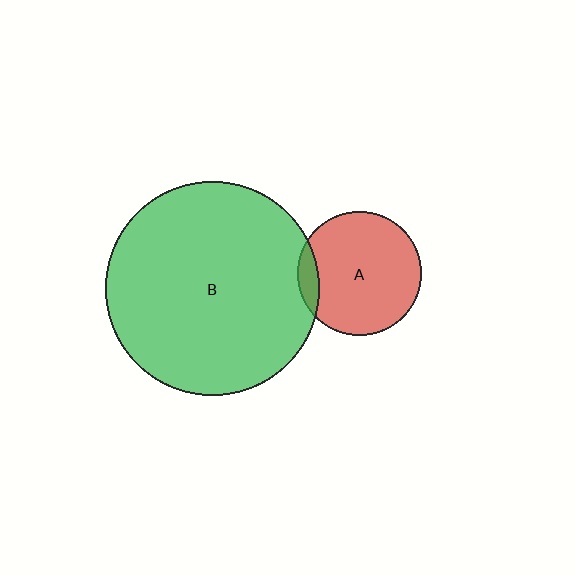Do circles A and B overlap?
Yes.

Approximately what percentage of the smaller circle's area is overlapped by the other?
Approximately 10%.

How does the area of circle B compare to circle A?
Approximately 3.0 times.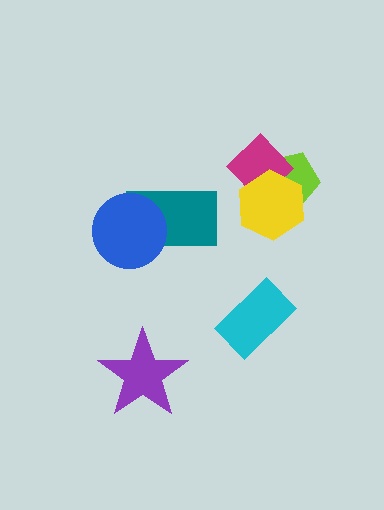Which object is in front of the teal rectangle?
The blue circle is in front of the teal rectangle.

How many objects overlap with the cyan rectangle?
0 objects overlap with the cyan rectangle.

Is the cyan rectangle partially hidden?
No, no other shape covers it.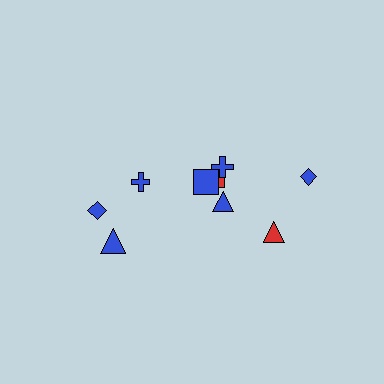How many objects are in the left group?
There are 3 objects.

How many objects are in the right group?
There are 6 objects.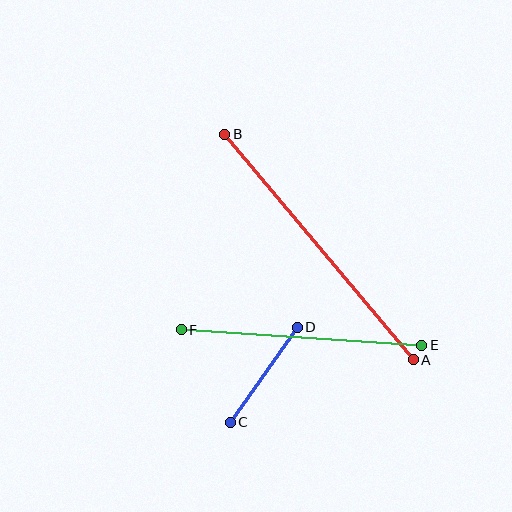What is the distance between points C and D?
The distance is approximately 116 pixels.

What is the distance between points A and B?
The distance is approximately 294 pixels.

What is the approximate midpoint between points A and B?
The midpoint is at approximately (319, 247) pixels.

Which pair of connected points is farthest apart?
Points A and B are farthest apart.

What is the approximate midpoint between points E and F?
The midpoint is at approximately (302, 337) pixels.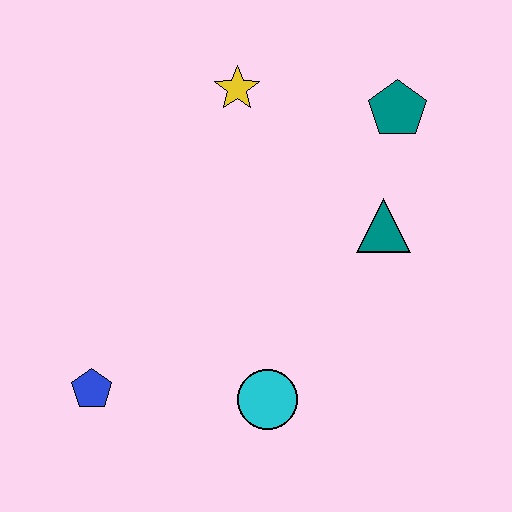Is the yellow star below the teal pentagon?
No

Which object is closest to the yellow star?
The teal pentagon is closest to the yellow star.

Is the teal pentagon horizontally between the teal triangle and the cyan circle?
No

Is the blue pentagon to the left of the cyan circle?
Yes